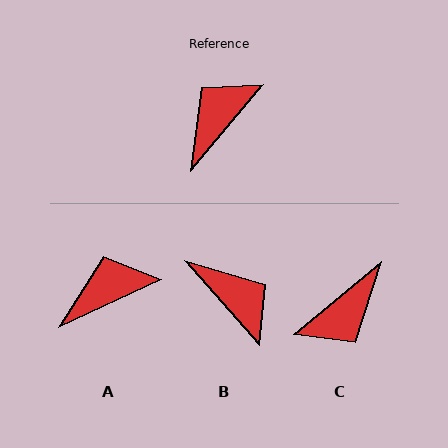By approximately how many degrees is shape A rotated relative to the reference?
Approximately 25 degrees clockwise.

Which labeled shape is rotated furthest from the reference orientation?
C, about 170 degrees away.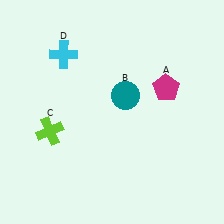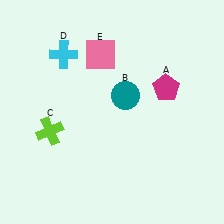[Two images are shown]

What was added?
A pink square (E) was added in Image 2.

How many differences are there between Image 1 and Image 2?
There is 1 difference between the two images.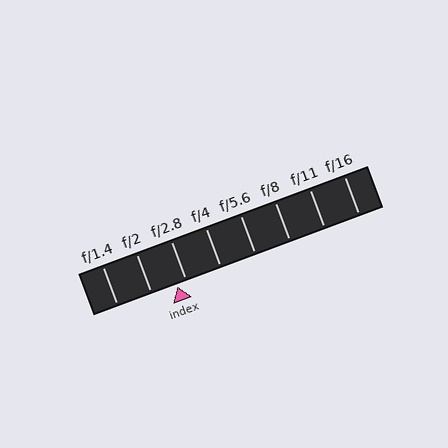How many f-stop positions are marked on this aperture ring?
There are 8 f-stop positions marked.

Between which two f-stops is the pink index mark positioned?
The index mark is between f/2 and f/2.8.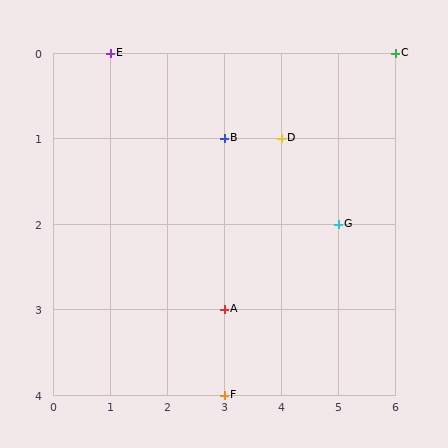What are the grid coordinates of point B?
Point B is at grid coordinates (3, 1).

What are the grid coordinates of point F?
Point F is at grid coordinates (3, 4).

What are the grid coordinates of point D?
Point D is at grid coordinates (4, 1).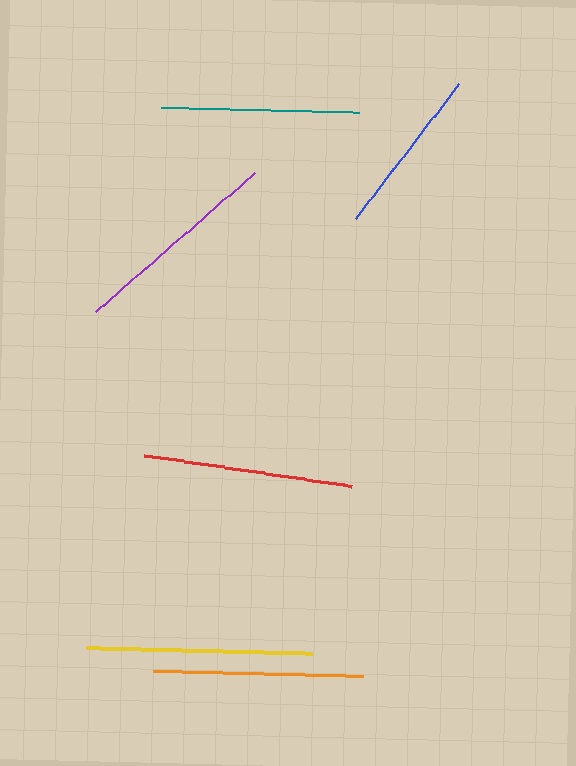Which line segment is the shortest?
The blue line is the shortest at approximately 169 pixels.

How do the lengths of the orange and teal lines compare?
The orange and teal lines are approximately the same length.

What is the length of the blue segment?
The blue segment is approximately 169 pixels long.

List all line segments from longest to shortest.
From longest to shortest: yellow, purple, red, orange, teal, blue.